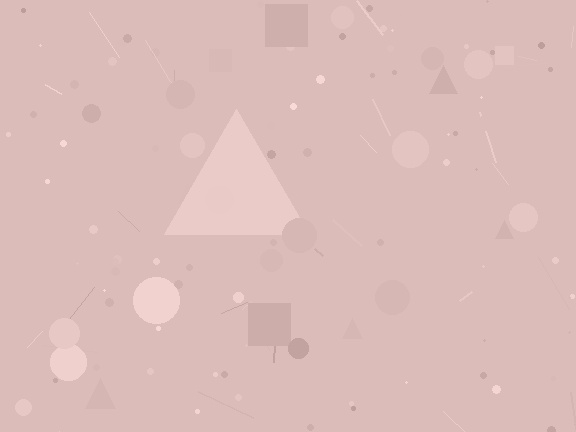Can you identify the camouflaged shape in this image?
The camouflaged shape is a triangle.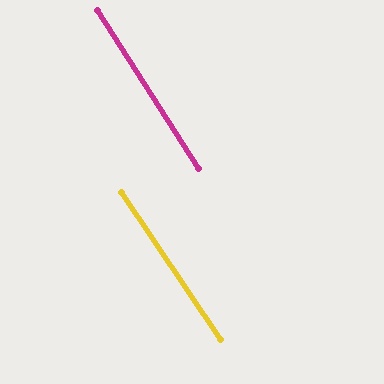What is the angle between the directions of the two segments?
Approximately 2 degrees.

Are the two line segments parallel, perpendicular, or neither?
Parallel — their directions differ by only 1.9°.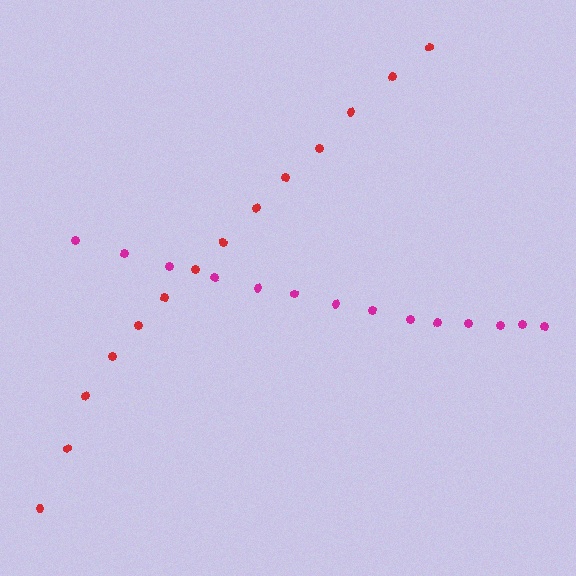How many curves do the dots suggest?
There are 2 distinct paths.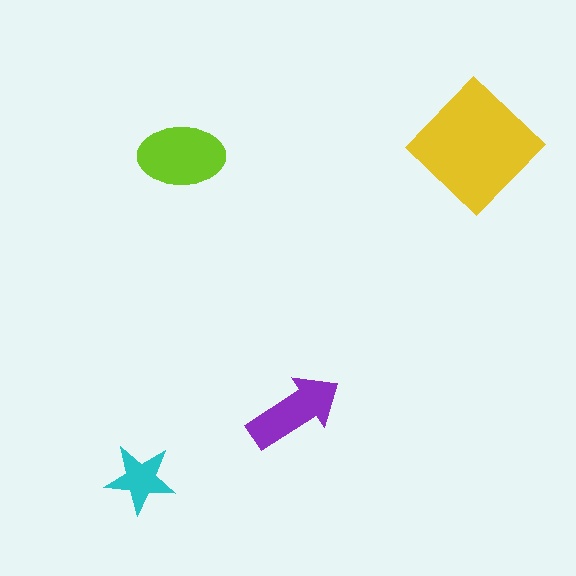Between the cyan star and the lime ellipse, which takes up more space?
The lime ellipse.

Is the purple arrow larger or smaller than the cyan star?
Larger.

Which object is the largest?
The yellow diamond.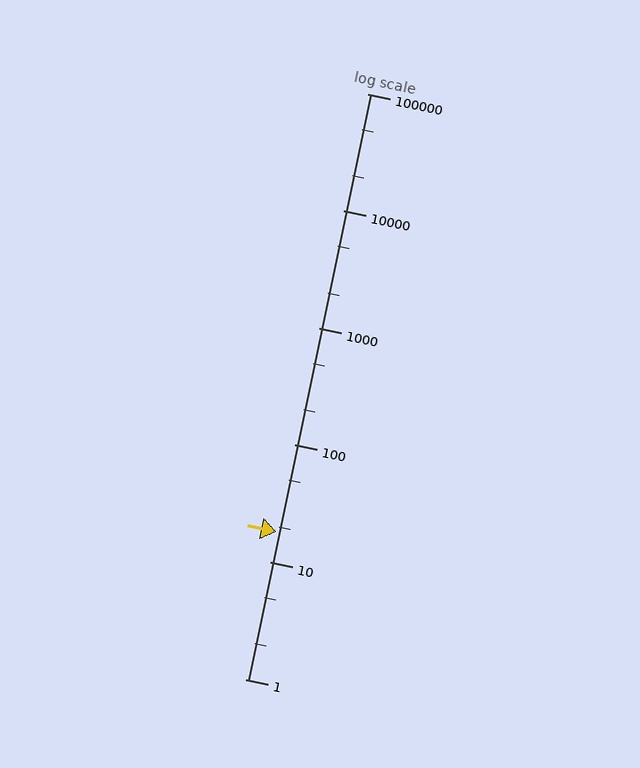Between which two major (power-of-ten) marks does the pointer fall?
The pointer is between 10 and 100.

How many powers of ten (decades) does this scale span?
The scale spans 5 decades, from 1 to 100000.